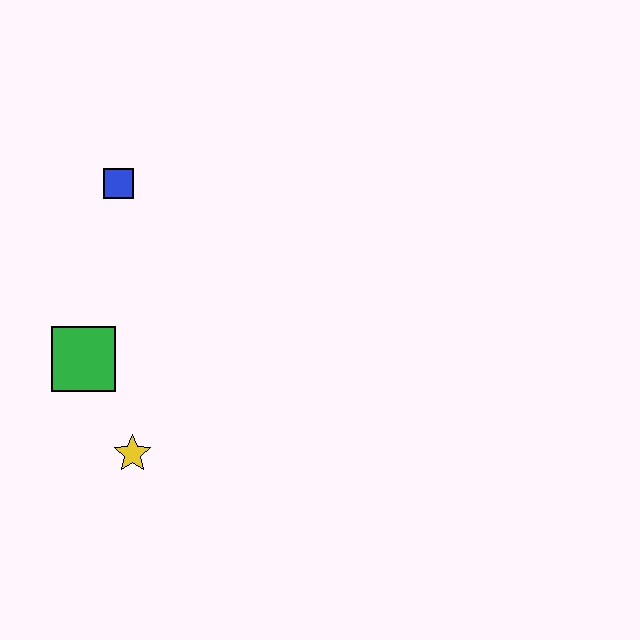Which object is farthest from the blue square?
The yellow star is farthest from the blue square.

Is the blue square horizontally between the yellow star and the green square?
Yes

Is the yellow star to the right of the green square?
Yes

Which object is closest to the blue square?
The green square is closest to the blue square.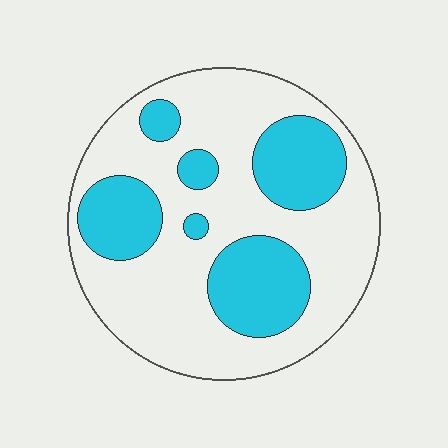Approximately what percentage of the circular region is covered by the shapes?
Approximately 30%.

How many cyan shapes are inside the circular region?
6.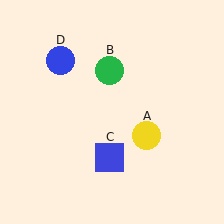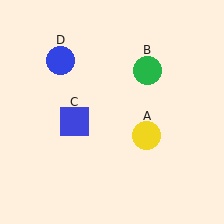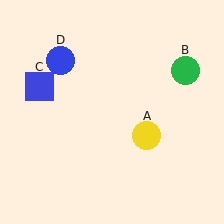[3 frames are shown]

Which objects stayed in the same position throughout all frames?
Yellow circle (object A) and blue circle (object D) remained stationary.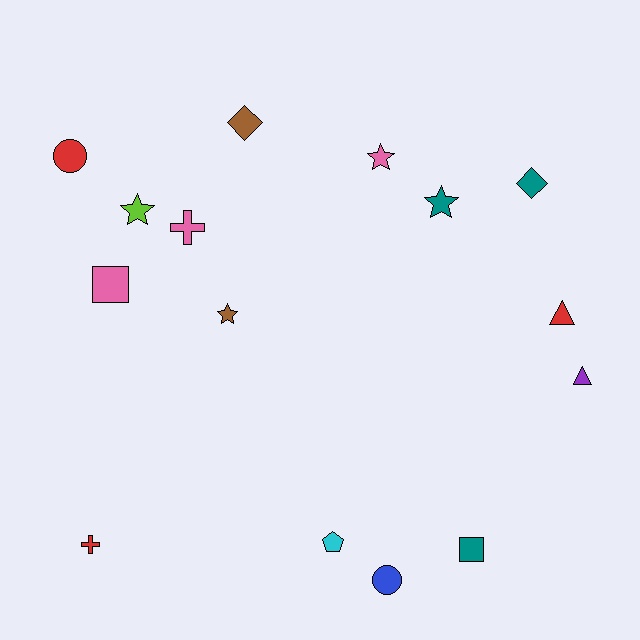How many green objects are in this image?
There are no green objects.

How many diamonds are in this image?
There are 2 diamonds.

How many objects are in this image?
There are 15 objects.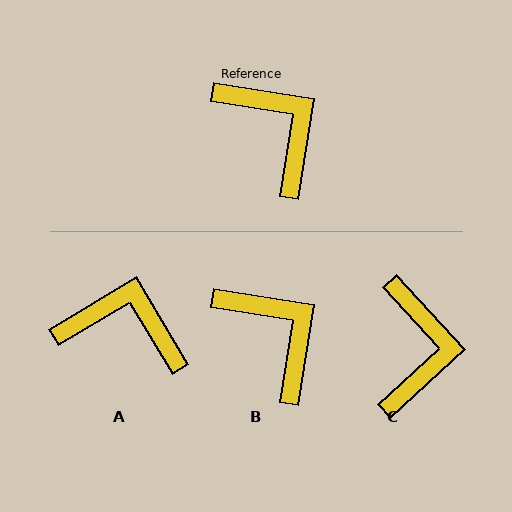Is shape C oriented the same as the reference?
No, it is off by about 38 degrees.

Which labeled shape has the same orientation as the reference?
B.